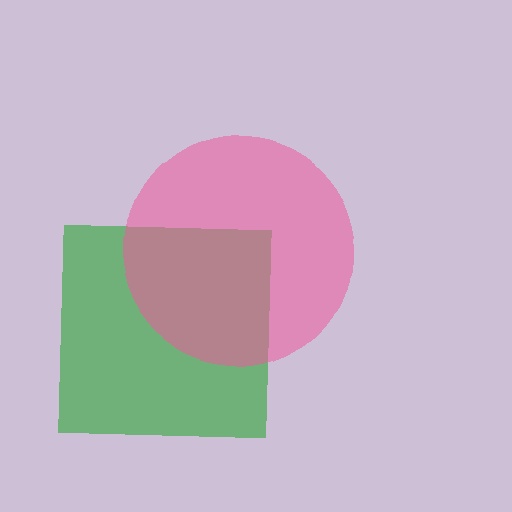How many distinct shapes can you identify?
There are 2 distinct shapes: a green square, a pink circle.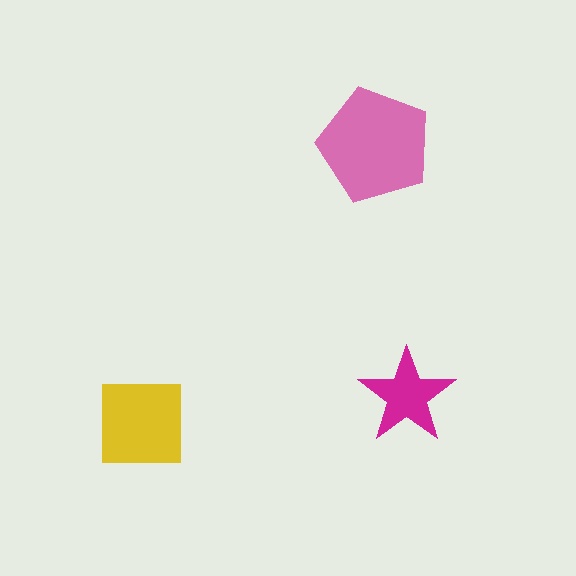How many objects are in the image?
There are 3 objects in the image.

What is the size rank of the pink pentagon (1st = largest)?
1st.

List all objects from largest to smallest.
The pink pentagon, the yellow square, the magenta star.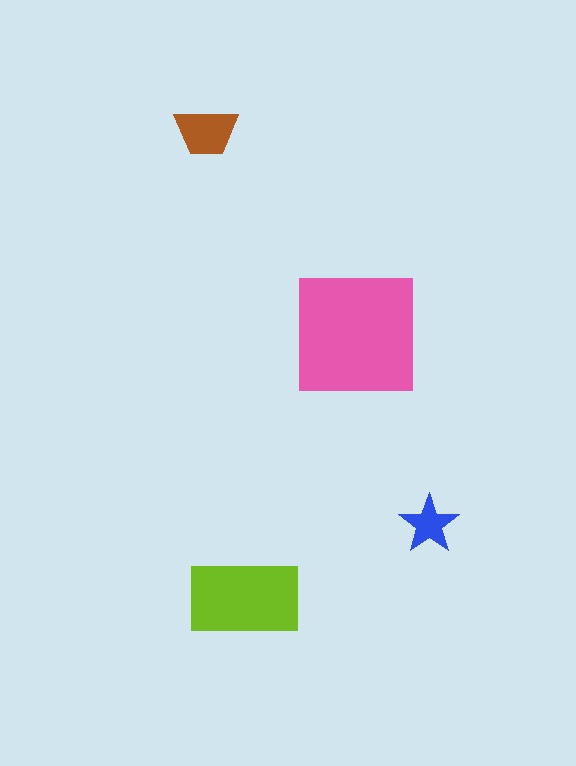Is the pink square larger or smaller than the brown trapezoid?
Larger.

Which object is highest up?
The brown trapezoid is topmost.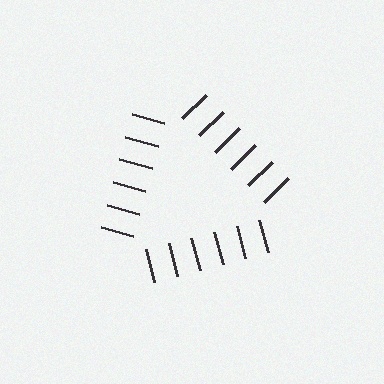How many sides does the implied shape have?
3 sides — the line-ends trace a triangle.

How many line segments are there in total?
18 — 6 along each of the 3 edges.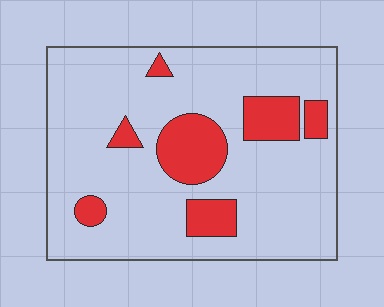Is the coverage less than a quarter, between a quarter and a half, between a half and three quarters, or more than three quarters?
Less than a quarter.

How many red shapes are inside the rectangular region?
7.